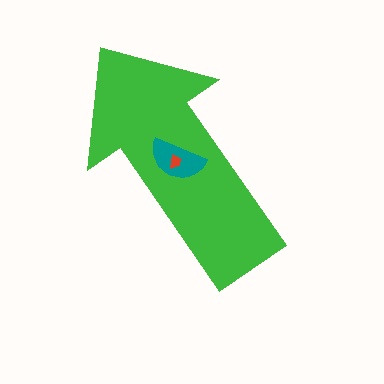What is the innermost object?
The red trapezoid.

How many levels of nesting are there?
3.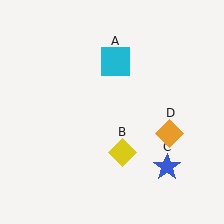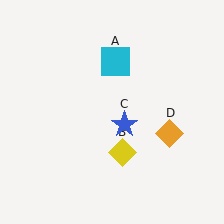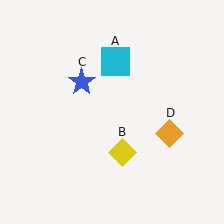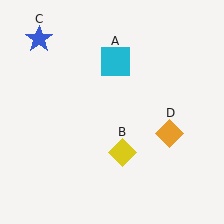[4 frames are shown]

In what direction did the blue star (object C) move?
The blue star (object C) moved up and to the left.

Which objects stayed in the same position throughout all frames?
Cyan square (object A) and yellow diamond (object B) and orange diamond (object D) remained stationary.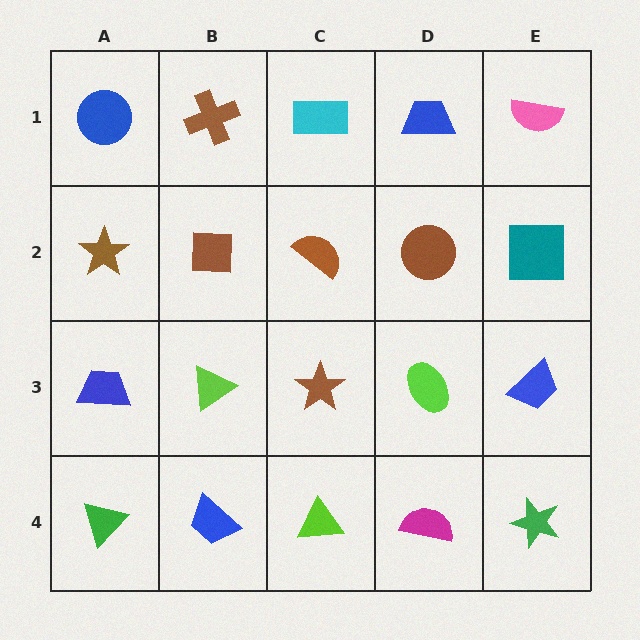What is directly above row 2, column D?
A blue trapezoid.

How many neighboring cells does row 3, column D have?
4.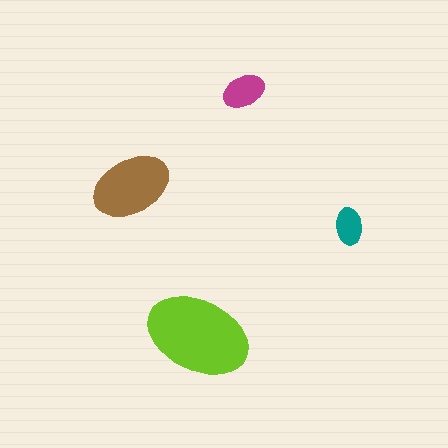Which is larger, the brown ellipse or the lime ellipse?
The lime one.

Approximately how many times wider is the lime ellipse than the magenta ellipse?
About 2.5 times wider.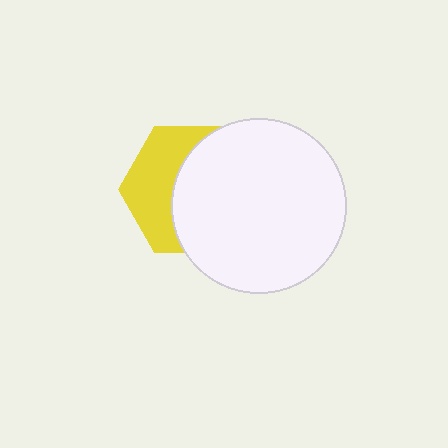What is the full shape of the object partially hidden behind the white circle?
The partially hidden object is a yellow hexagon.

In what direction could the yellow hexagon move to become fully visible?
The yellow hexagon could move left. That would shift it out from behind the white circle entirely.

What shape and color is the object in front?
The object in front is a white circle.